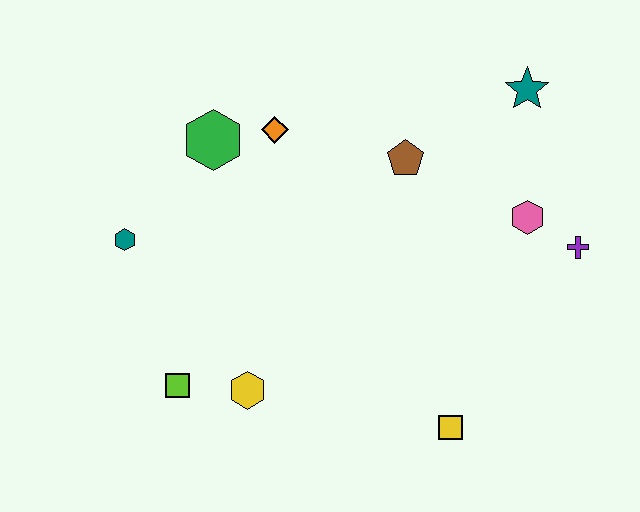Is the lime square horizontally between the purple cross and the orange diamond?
No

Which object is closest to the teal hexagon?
The green hexagon is closest to the teal hexagon.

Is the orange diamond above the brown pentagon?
Yes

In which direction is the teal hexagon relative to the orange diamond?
The teal hexagon is to the left of the orange diamond.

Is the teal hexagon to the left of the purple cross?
Yes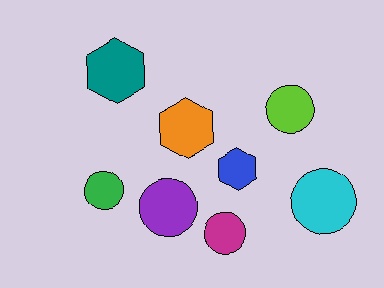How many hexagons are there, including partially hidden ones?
There are 3 hexagons.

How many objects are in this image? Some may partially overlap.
There are 8 objects.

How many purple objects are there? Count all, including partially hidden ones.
There is 1 purple object.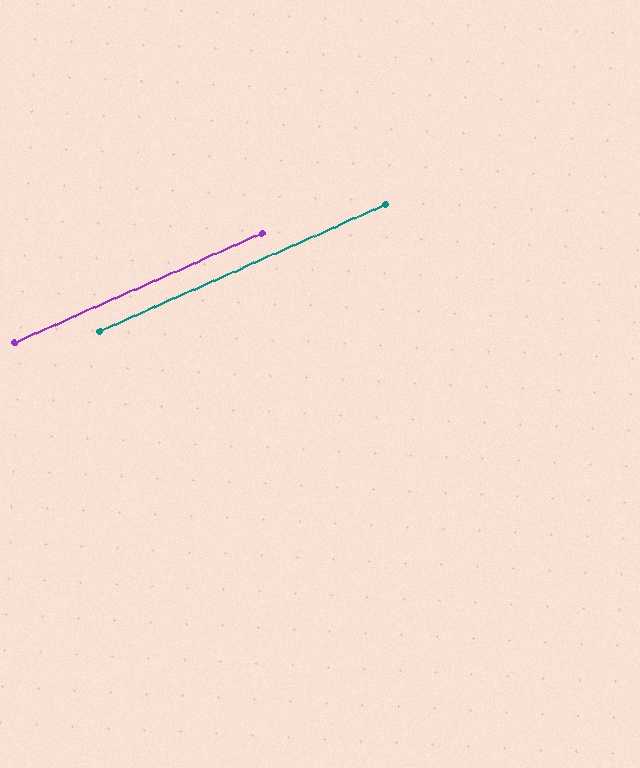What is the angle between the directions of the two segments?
Approximately 0 degrees.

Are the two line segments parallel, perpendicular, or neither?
Parallel — their directions differ by only 0.1°.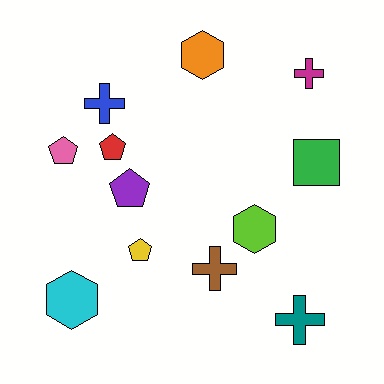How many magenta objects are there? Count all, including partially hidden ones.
There is 1 magenta object.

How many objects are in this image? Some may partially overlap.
There are 12 objects.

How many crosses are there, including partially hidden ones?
There are 4 crosses.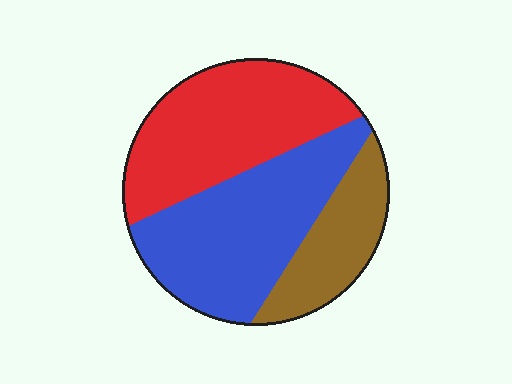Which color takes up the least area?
Brown, at roughly 20%.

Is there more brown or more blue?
Blue.